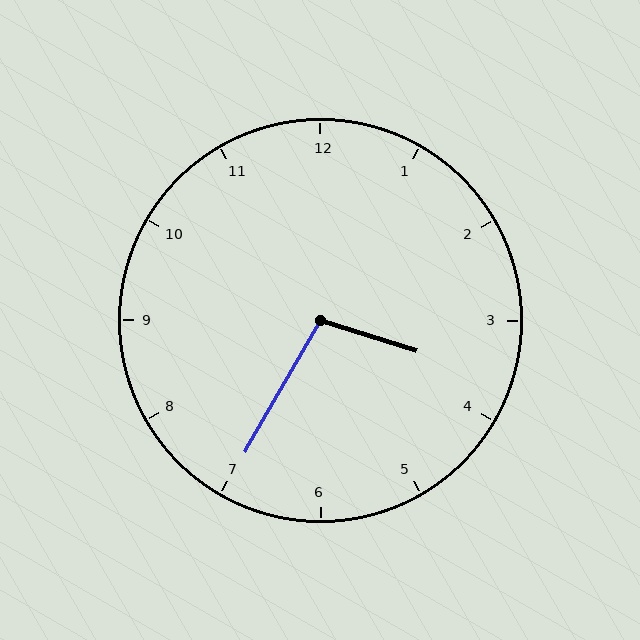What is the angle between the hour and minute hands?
Approximately 102 degrees.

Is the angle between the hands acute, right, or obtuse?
It is obtuse.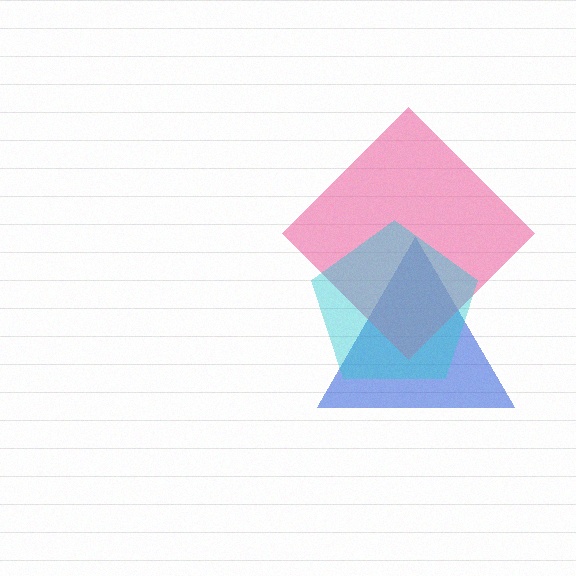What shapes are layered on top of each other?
The layered shapes are: a blue triangle, a pink diamond, a cyan pentagon.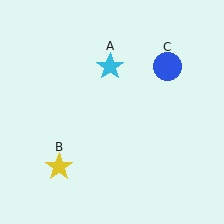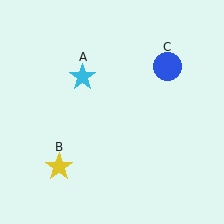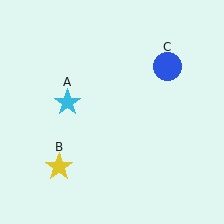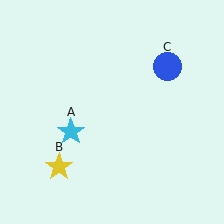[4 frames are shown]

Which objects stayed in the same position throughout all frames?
Yellow star (object B) and blue circle (object C) remained stationary.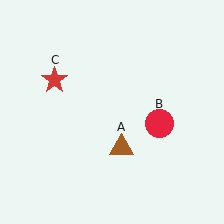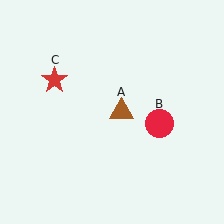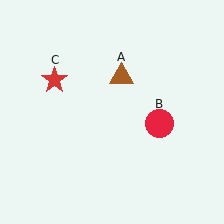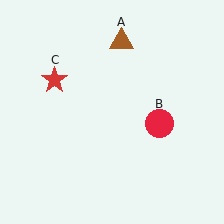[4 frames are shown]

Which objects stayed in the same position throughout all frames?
Red circle (object B) and red star (object C) remained stationary.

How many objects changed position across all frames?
1 object changed position: brown triangle (object A).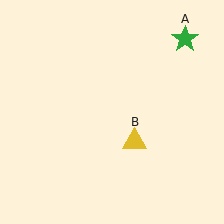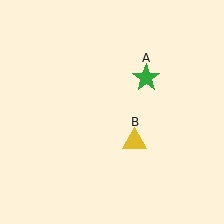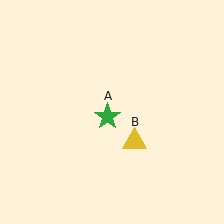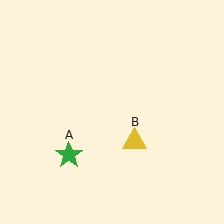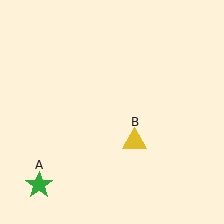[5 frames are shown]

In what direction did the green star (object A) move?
The green star (object A) moved down and to the left.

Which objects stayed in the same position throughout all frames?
Yellow triangle (object B) remained stationary.